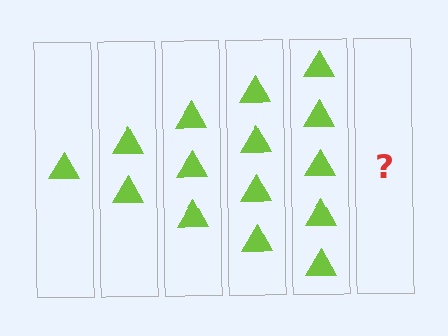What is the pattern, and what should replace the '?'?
The pattern is that each step adds one more triangle. The '?' should be 6 triangles.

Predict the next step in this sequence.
The next step is 6 triangles.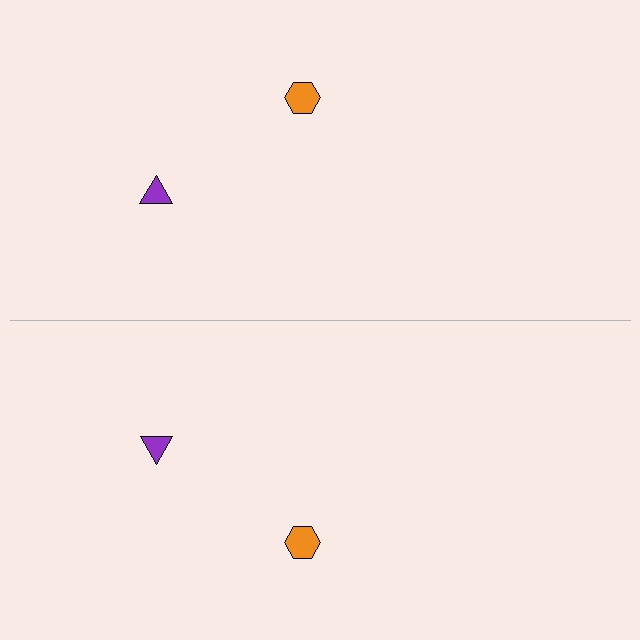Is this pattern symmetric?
Yes, this pattern has bilateral (reflection) symmetry.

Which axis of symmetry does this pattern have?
The pattern has a horizontal axis of symmetry running through the center of the image.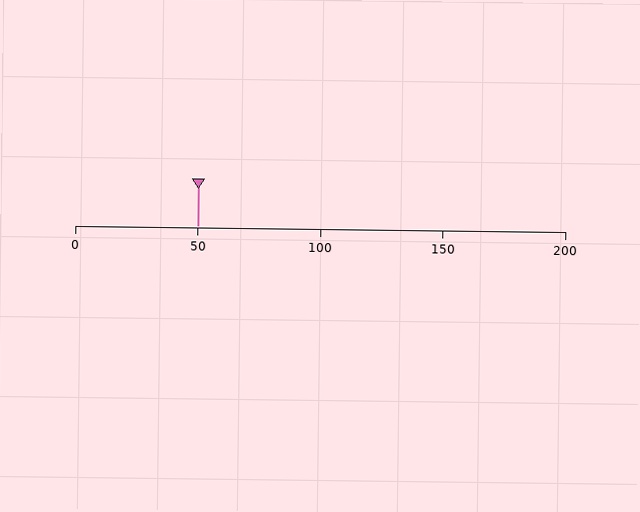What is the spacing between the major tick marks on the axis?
The major ticks are spaced 50 apart.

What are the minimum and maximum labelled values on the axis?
The axis runs from 0 to 200.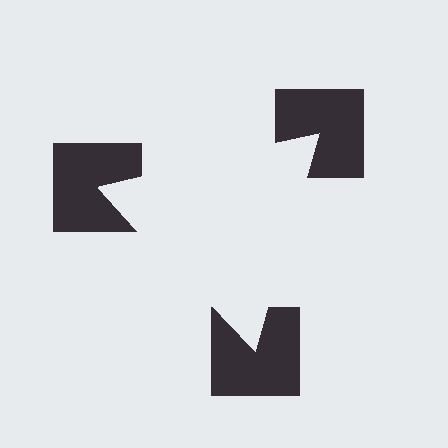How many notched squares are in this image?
There are 3 — one at each vertex of the illusory triangle.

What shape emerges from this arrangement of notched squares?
An illusory triangle — its edges are inferred from the aligned wedge cuts in the notched squares, not physically drawn.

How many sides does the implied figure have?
3 sides.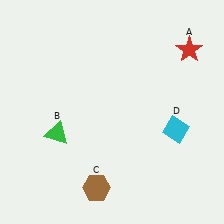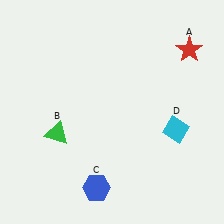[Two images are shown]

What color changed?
The hexagon (C) changed from brown in Image 1 to blue in Image 2.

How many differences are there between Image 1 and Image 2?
There is 1 difference between the two images.